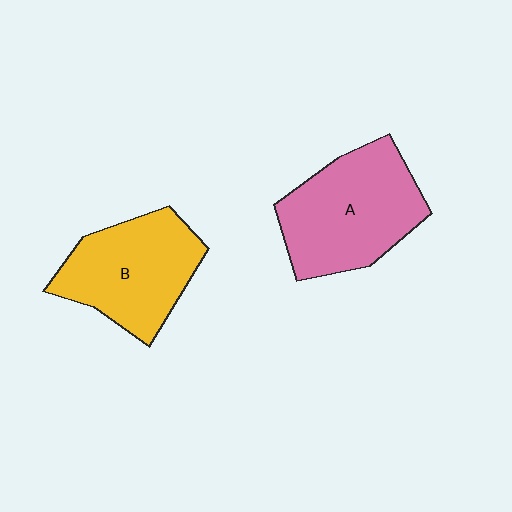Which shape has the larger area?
Shape A (pink).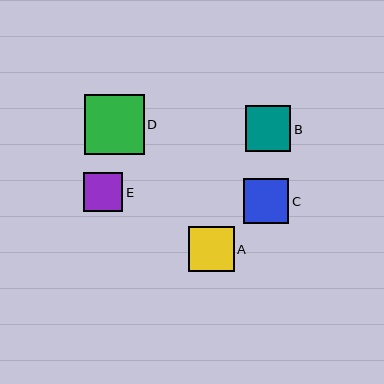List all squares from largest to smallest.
From largest to smallest: D, B, A, C, E.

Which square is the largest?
Square D is the largest with a size of approximately 60 pixels.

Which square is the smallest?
Square E is the smallest with a size of approximately 39 pixels.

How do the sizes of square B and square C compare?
Square B and square C are approximately the same size.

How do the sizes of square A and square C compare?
Square A and square C are approximately the same size.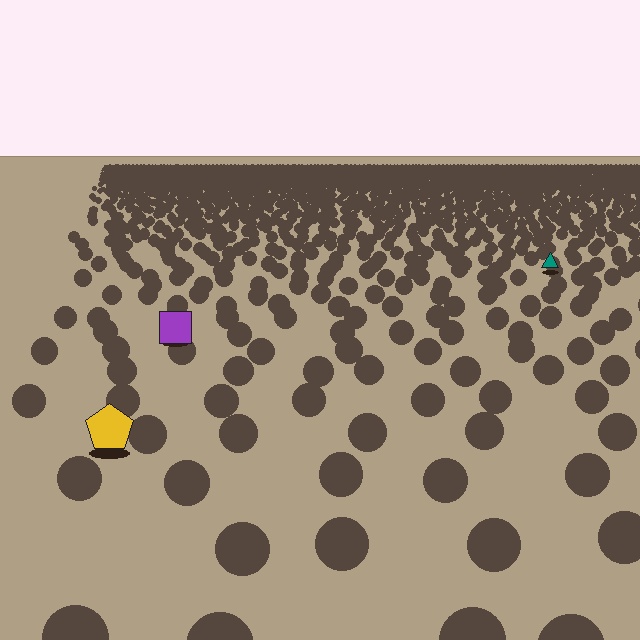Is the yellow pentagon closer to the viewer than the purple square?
Yes. The yellow pentagon is closer — you can tell from the texture gradient: the ground texture is coarser near it.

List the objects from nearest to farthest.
From nearest to farthest: the yellow pentagon, the purple square, the teal triangle.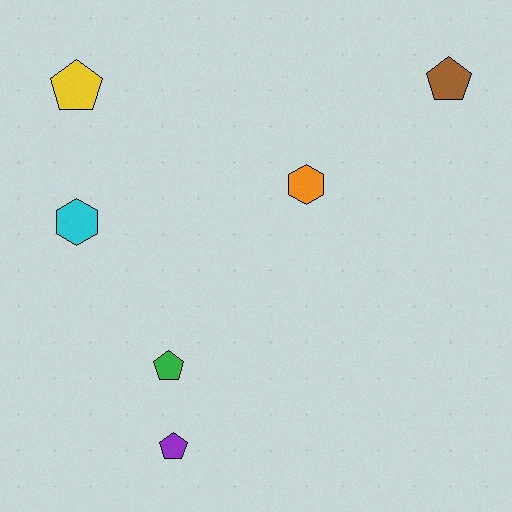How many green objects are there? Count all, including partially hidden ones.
There is 1 green object.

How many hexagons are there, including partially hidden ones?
There are 2 hexagons.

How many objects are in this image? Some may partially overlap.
There are 6 objects.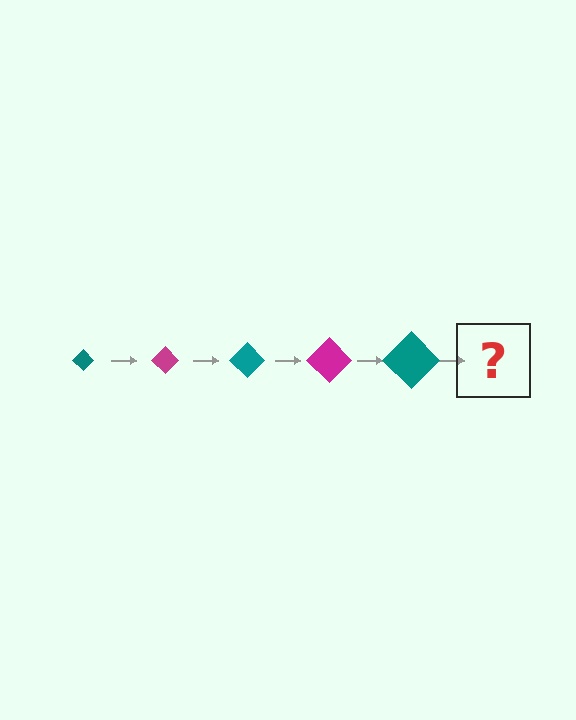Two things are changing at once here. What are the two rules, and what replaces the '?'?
The two rules are that the diamond grows larger each step and the color cycles through teal and magenta. The '?' should be a magenta diamond, larger than the previous one.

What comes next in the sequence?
The next element should be a magenta diamond, larger than the previous one.